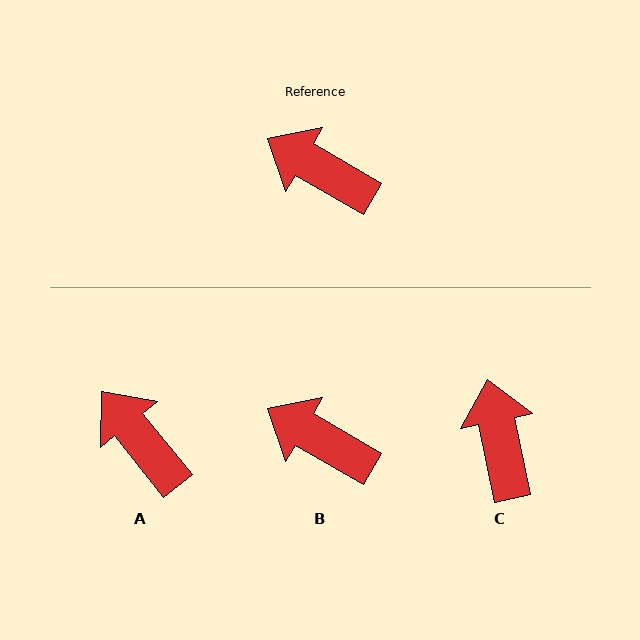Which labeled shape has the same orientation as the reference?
B.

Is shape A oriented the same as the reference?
No, it is off by about 21 degrees.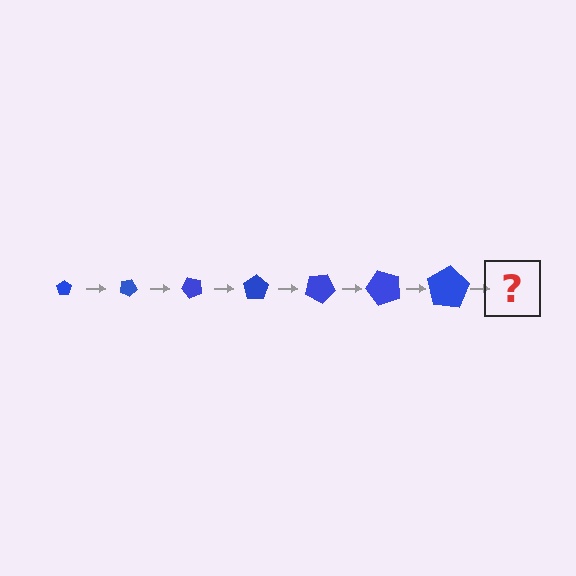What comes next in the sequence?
The next element should be a pentagon, larger than the previous one and rotated 175 degrees from the start.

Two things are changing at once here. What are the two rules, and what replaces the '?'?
The two rules are that the pentagon grows larger each step and it rotates 25 degrees each step. The '?' should be a pentagon, larger than the previous one and rotated 175 degrees from the start.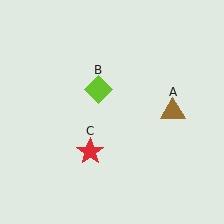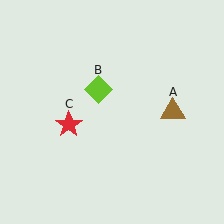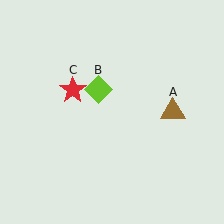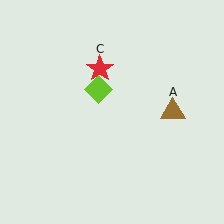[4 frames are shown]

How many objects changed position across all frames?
1 object changed position: red star (object C).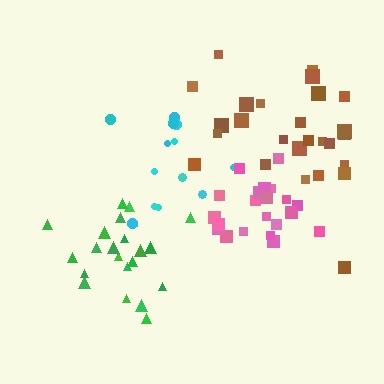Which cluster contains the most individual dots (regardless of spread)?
Brown (26).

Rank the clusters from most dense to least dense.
pink, green, brown, cyan.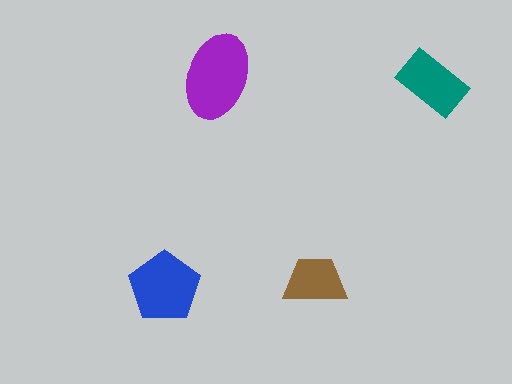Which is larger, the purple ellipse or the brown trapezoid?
The purple ellipse.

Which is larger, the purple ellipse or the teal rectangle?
The purple ellipse.